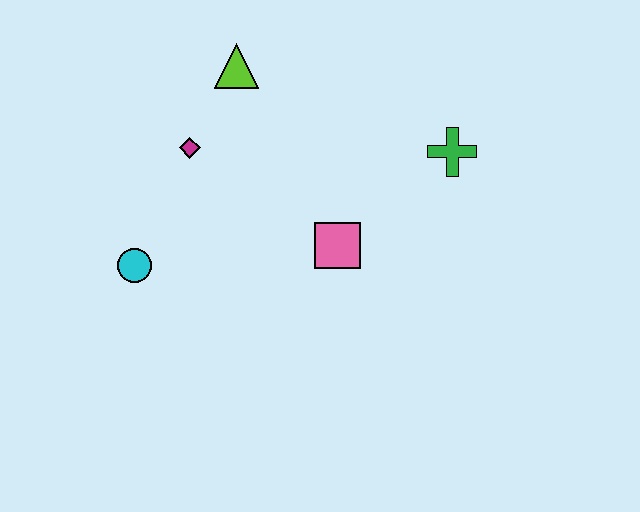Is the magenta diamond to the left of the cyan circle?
No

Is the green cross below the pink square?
No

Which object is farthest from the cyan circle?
The green cross is farthest from the cyan circle.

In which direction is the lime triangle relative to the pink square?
The lime triangle is above the pink square.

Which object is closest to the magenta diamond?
The lime triangle is closest to the magenta diamond.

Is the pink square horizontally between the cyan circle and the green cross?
Yes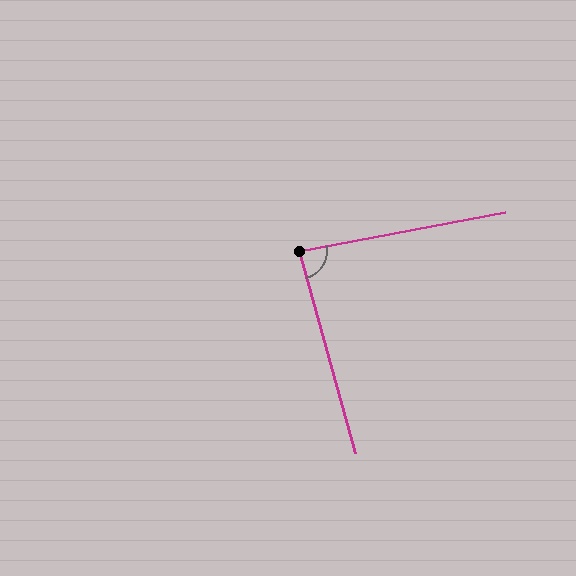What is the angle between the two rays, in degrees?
Approximately 85 degrees.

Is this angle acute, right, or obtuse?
It is approximately a right angle.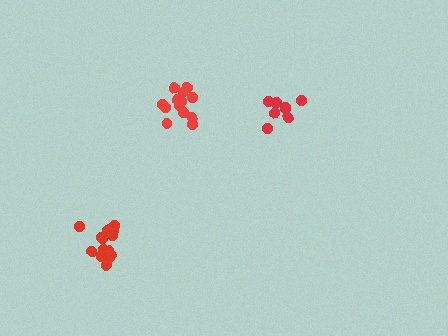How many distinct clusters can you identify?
There are 3 distinct clusters.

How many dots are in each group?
Group 1: 13 dots, Group 2: 14 dots, Group 3: 8 dots (35 total).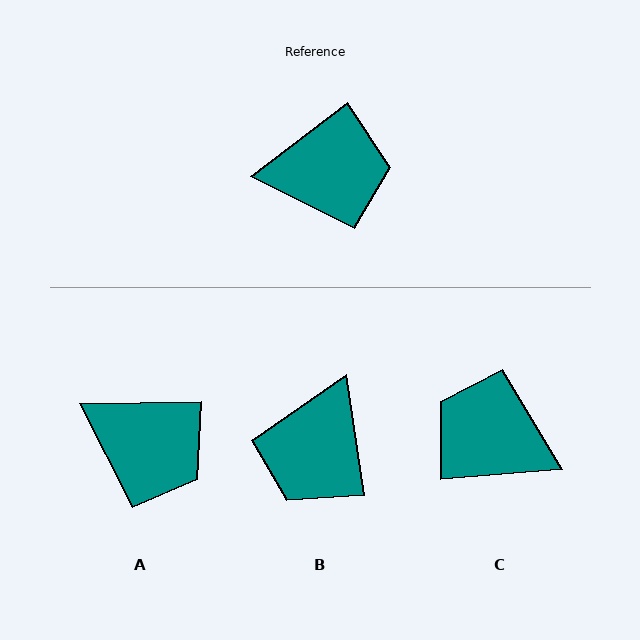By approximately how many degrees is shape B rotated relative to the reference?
Approximately 119 degrees clockwise.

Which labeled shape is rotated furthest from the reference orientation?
C, about 147 degrees away.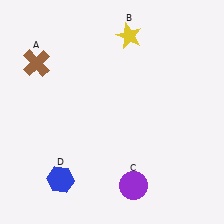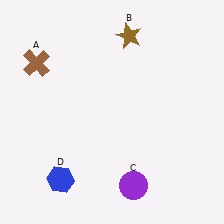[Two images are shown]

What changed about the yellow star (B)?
In Image 1, B is yellow. In Image 2, it changed to brown.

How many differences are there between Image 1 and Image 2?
There is 1 difference between the two images.